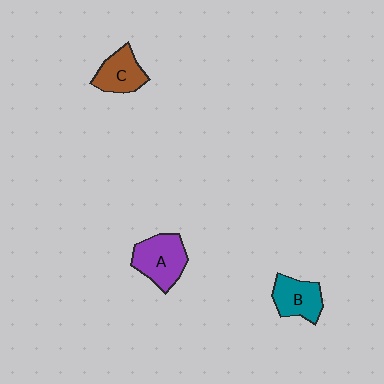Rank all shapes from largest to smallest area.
From largest to smallest: A (purple), B (teal), C (brown).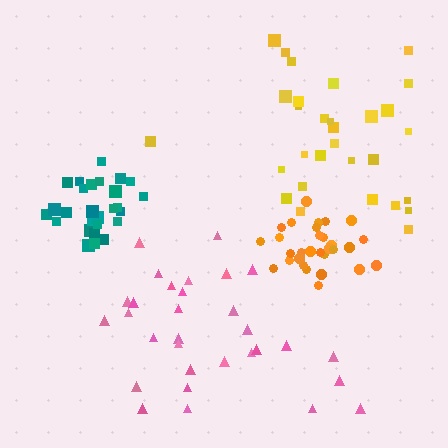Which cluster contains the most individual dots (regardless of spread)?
Pink (31).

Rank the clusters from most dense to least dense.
teal, orange, pink, yellow.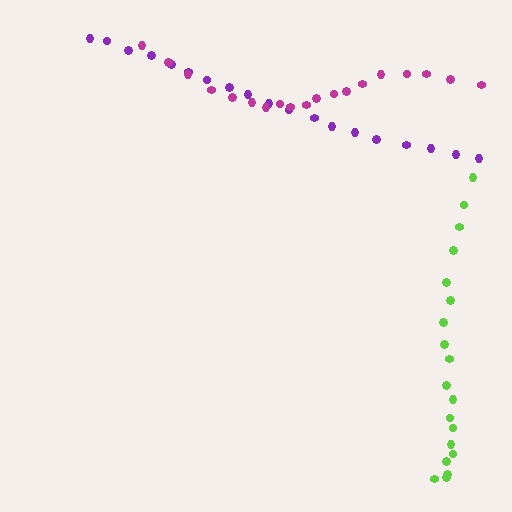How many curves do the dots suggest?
There are 3 distinct paths.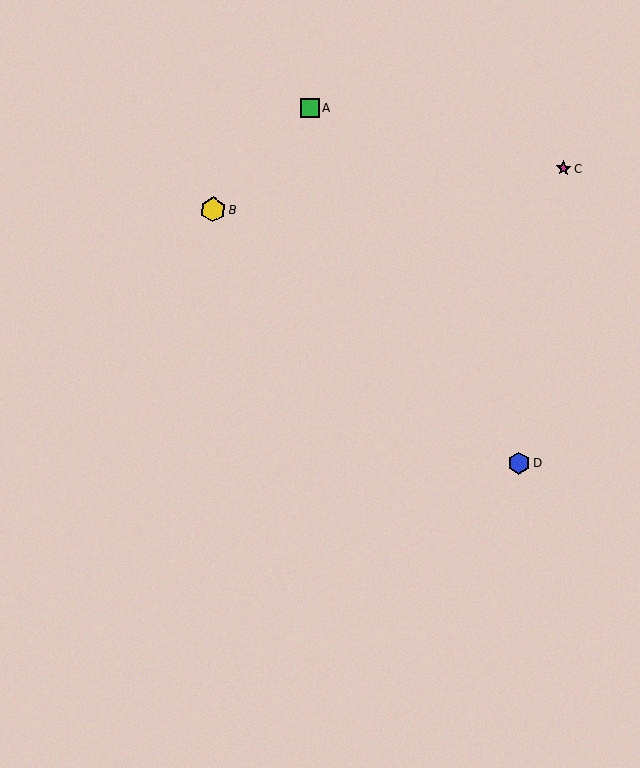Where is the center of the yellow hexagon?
The center of the yellow hexagon is at (213, 210).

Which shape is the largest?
The yellow hexagon (labeled B) is the largest.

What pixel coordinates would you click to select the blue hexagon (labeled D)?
Click at (519, 463) to select the blue hexagon D.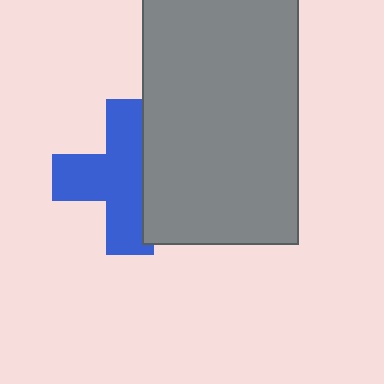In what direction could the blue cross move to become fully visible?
The blue cross could move left. That would shift it out from behind the gray rectangle entirely.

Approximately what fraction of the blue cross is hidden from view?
Roughly 34% of the blue cross is hidden behind the gray rectangle.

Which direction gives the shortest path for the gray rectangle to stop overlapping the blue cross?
Moving right gives the shortest separation.